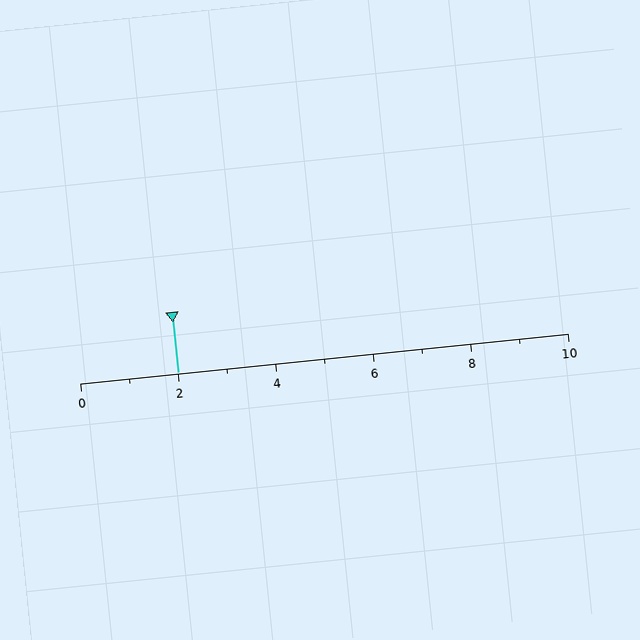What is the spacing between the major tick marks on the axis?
The major ticks are spaced 2 apart.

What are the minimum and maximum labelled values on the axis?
The axis runs from 0 to 10.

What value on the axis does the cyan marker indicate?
The marker indicates approximately 2.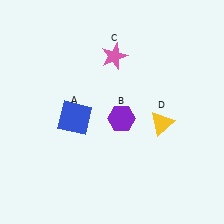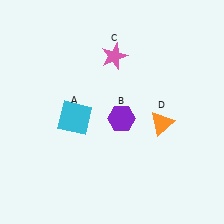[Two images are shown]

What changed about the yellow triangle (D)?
In Image 1, D is yellow. In Image 2, it changed to orange.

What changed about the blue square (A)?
In Image 1, A is blue. In Image 2, it changed to cyan.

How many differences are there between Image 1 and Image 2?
There are 2 differences between the two images.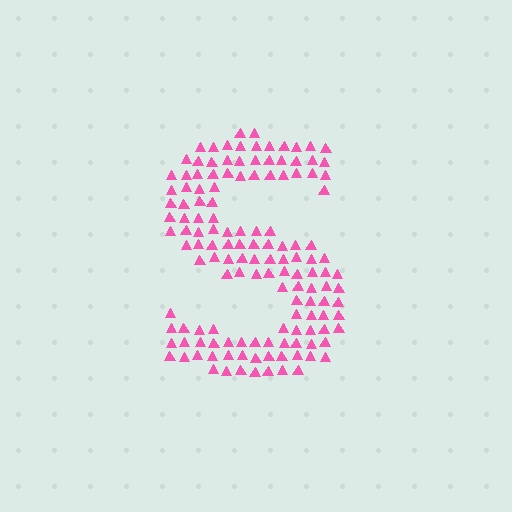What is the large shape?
The large shape is the letter S.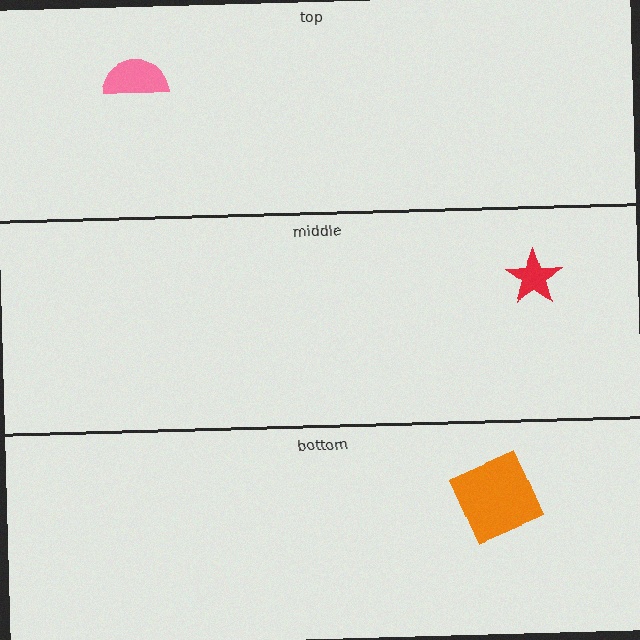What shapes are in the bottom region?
The orange square.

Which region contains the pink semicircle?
The top region.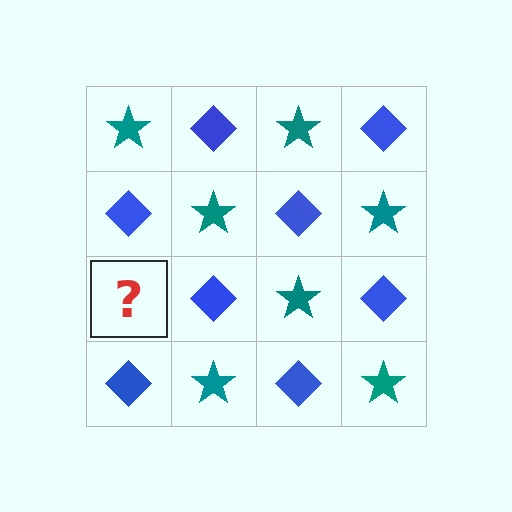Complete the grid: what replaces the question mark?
The question mark should be replaced with a teal star.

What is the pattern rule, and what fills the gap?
The rule is that it alternates teal star and blue diamond in a checkerboard pattern. The gap should be filled with a teal star.